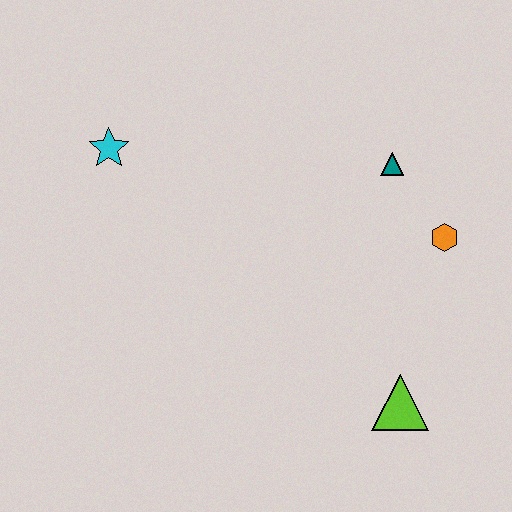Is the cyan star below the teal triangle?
No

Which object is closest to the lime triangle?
The orange hexagon is closest to the lime triangle.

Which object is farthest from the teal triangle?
The cyan star is farthest from the teal triangle.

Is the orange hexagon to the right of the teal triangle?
Yes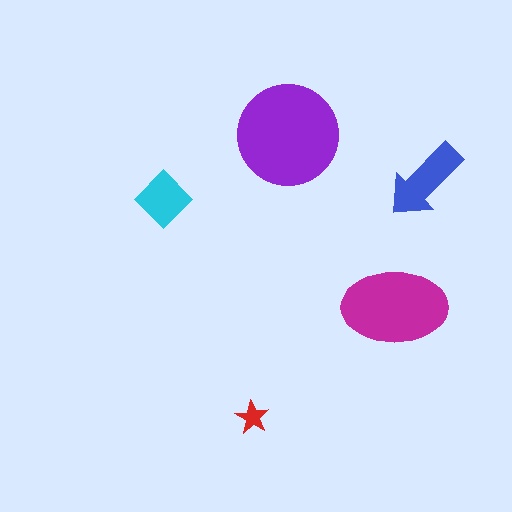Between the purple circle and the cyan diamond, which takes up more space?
The purple circle.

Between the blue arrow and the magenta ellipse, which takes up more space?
The magenta ellipse.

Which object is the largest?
The purple circle.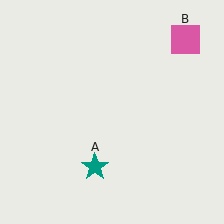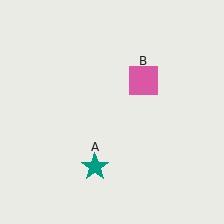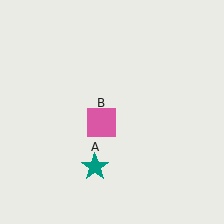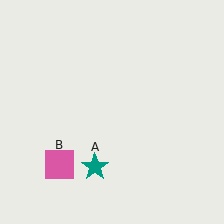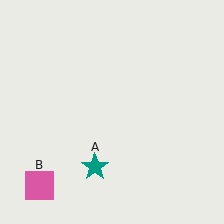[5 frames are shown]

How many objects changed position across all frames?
1 object changed position: pink square (object B).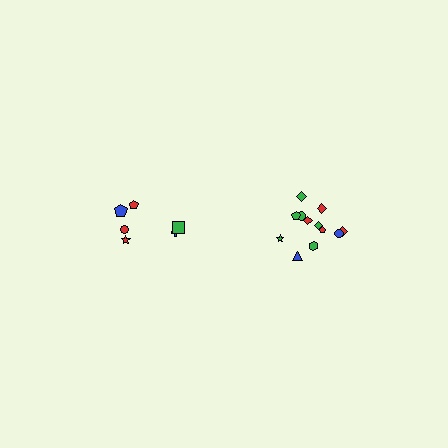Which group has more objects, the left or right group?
The right group.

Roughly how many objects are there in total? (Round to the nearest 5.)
Roughly 20 objects in total.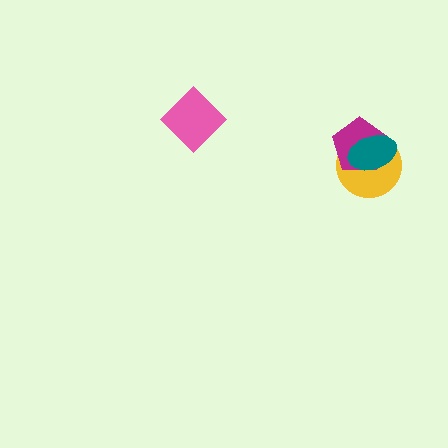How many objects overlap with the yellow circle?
2 objects overlap with the yellow circle.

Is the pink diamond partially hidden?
No, no other shape covers it.